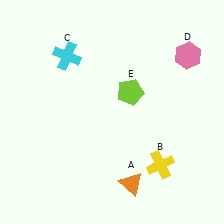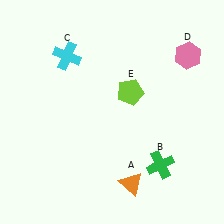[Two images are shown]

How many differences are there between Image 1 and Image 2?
There is 1 difference between the two images.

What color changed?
The cross (B) changed from yellow in Image 1 to green in Image 2.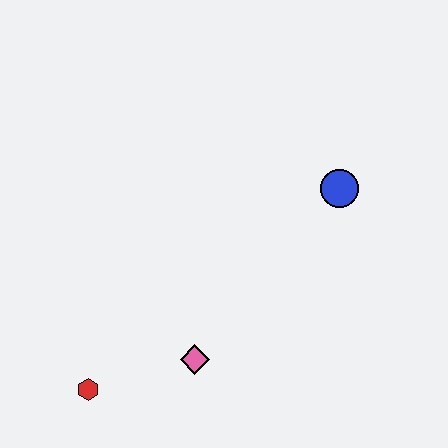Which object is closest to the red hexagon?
The pink diamond is closest to the red hexagon.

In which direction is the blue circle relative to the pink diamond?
The blue circle is above the pink diamond.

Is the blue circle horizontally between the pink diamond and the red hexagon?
No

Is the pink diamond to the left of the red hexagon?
No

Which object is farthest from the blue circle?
The red hexagon is farthest from the blue circle.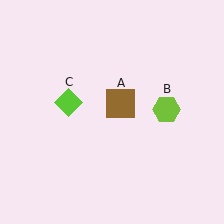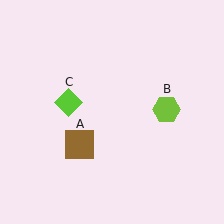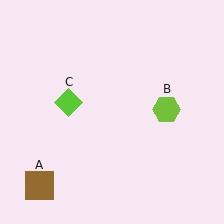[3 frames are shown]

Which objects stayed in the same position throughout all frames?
Lime hexagon (object B) and lime diamond (object C) remained stationary.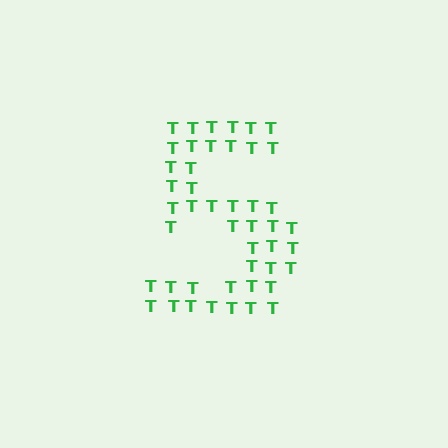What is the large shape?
The large shape is the digit 5.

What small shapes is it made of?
It is made of small letter T's.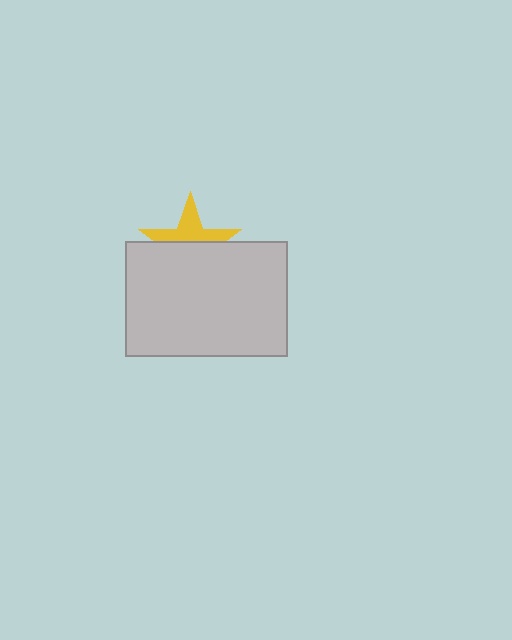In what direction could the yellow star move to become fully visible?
The yellow star could move up. That would shift it out from behind the light gray rectangle entirely.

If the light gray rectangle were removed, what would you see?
You would see the complete yellow star.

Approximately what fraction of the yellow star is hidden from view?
Roughly 55% of the yellow star is hidden behind the light gray rectangle.